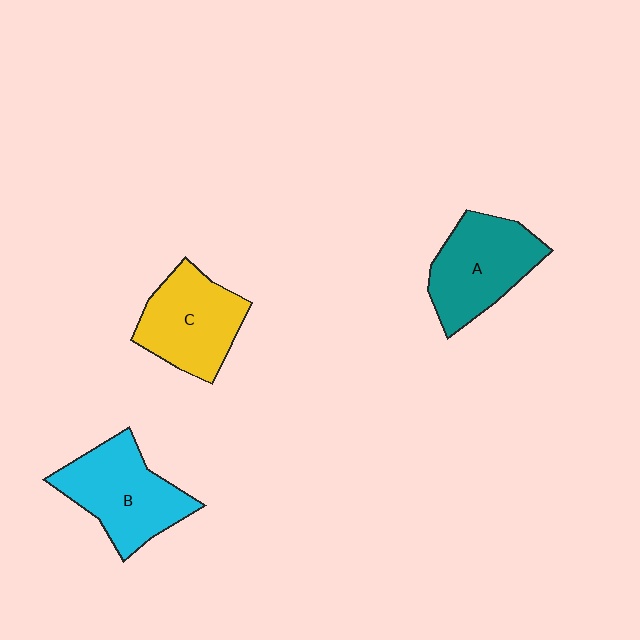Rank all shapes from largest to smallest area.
From largest to smallest: B (cyan), A (teal), C (yellow).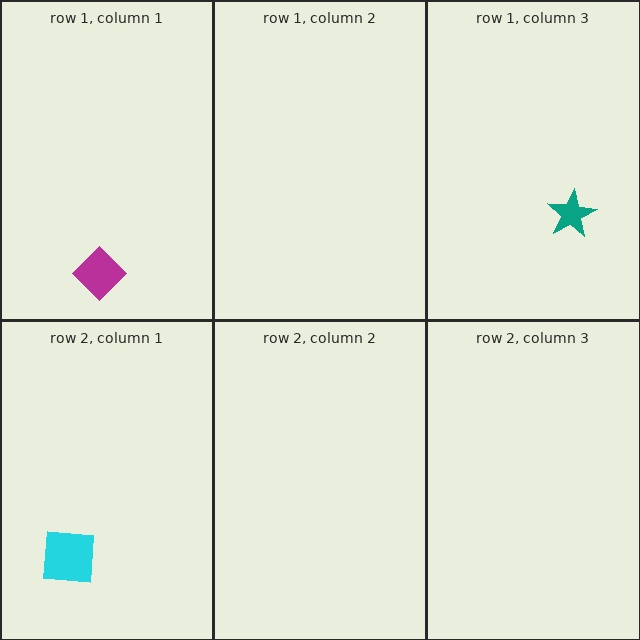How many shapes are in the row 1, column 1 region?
1.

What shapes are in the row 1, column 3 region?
The teal star.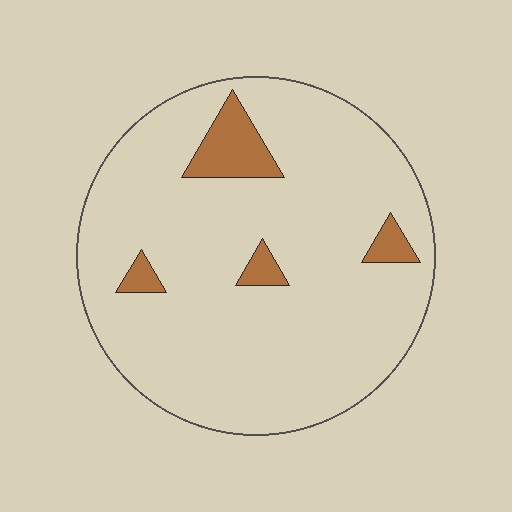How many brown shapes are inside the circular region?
4.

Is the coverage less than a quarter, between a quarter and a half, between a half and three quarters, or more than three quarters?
Less than a quarter.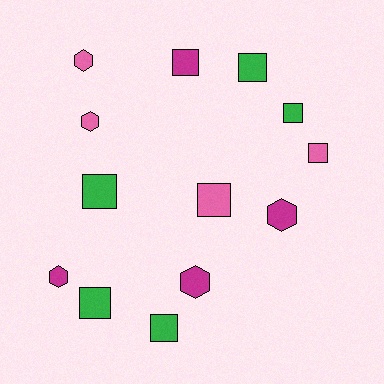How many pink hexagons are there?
There are 2 pink hexagons.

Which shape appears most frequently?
Square, with 8 objects.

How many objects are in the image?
There are 13 objects.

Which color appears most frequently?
Green, with 5 objects.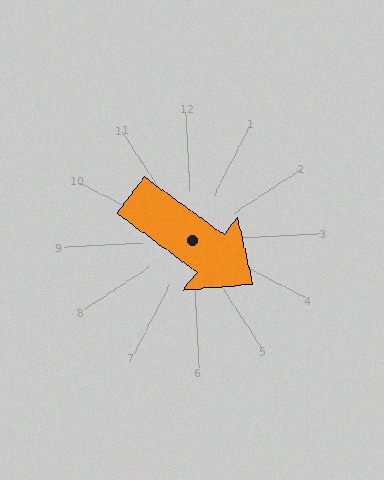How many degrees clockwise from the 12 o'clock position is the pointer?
Approximately 129 degrees.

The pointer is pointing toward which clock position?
Roughly 4 o'clock.